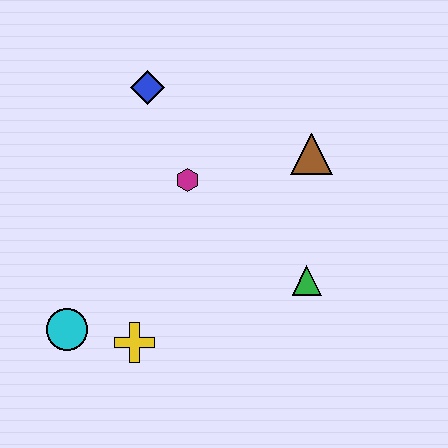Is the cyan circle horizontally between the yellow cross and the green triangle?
No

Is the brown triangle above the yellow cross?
Yes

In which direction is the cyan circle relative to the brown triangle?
The cyan circle is to the left of the brown triangle.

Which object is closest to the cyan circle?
The yellow cross is closest to the cyan circle.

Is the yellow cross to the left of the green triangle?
Yes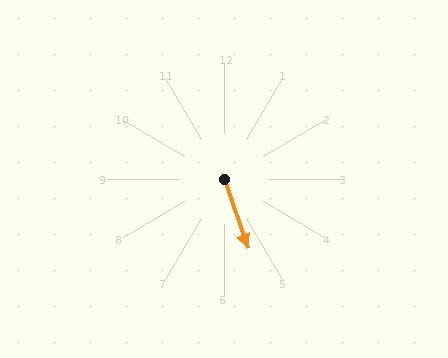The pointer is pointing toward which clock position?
Roughly 5 o'clock.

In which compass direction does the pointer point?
South.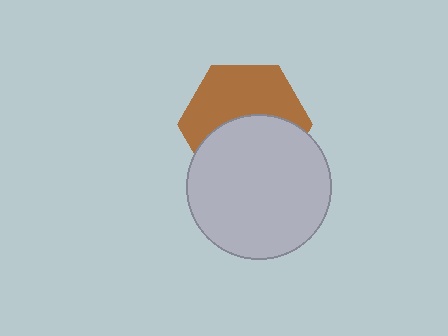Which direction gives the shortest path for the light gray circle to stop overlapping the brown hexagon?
Moving down gives the shortest separation.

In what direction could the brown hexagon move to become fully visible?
The brown hexagon could move up. That would shift it out from behind the light gray circle entirely.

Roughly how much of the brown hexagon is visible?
About half of it is visible (roughly 51%).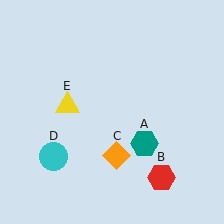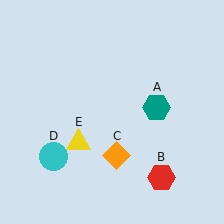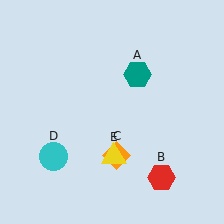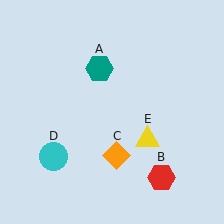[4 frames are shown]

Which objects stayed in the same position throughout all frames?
Red hexagon (object B) and orange diamond (object C) and cyan circle (object D) remained stationary.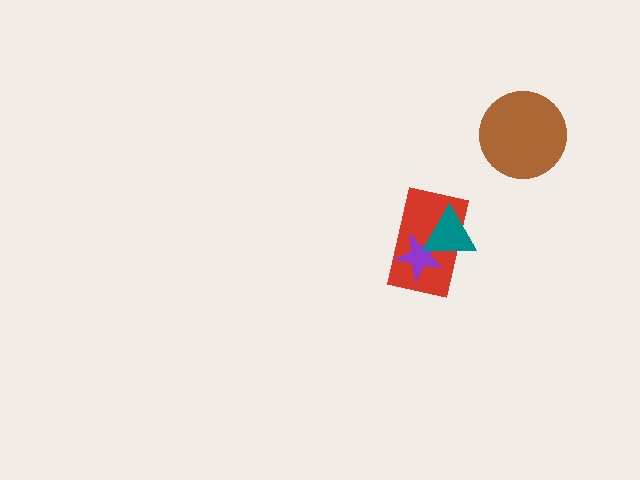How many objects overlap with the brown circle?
0 objects overlap with the brown circle.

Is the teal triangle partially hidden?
No, no other shape covers it.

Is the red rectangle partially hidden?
Yes, it is partially covered by another shape.